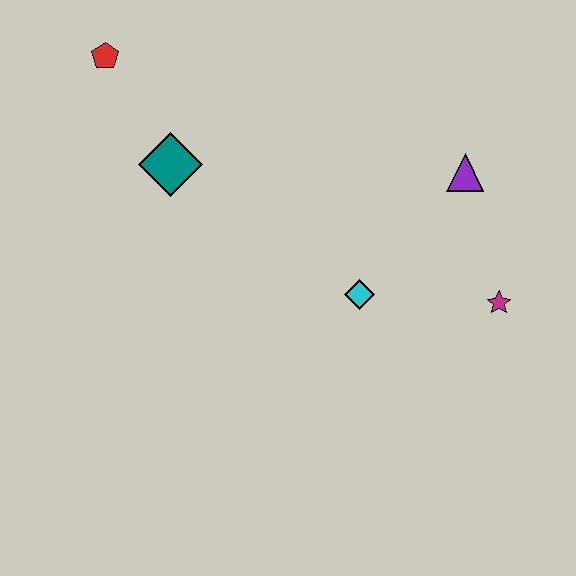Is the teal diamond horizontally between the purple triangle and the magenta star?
No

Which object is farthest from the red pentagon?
The magenta star is farthest from the red pentagon.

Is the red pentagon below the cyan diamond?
No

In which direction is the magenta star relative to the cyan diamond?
The magenta star is to the right of the cyan diamond.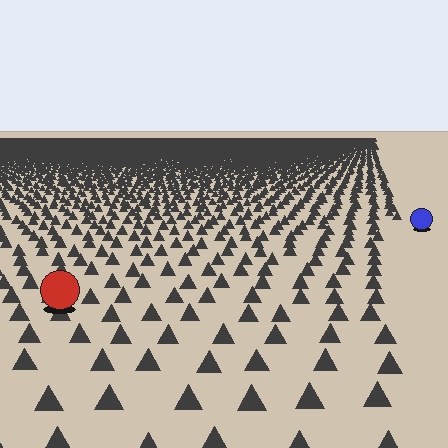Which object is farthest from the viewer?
The blue circle is farthest from the viewer. It appears smaller and the ground texture around it is denser.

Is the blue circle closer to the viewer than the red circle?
No. The red circle is closer — you can tell from the texture gradient: the ground texture is coarser near it.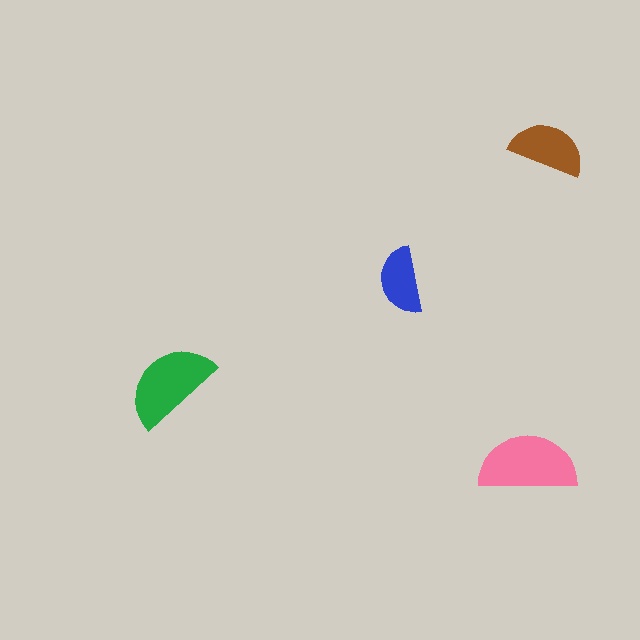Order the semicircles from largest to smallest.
the pink one, the green one, the brown one, the blue one.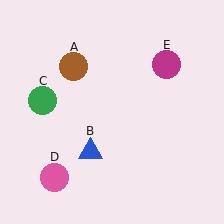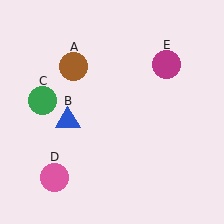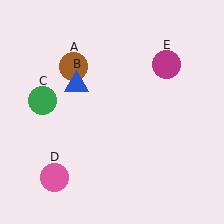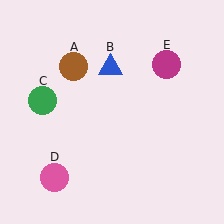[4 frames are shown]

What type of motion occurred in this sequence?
The blue triangle (object B) rotated clockwise around the center of the scene.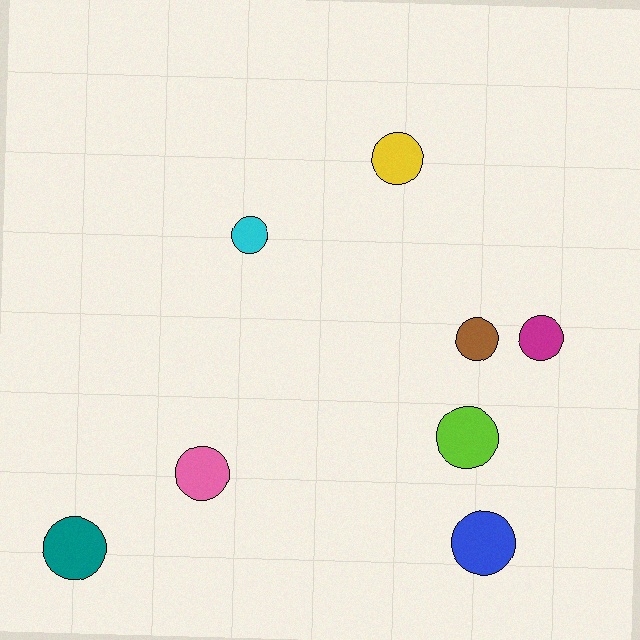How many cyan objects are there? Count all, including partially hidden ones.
There is 1 cyan object.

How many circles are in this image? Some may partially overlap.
There are 8 circles.